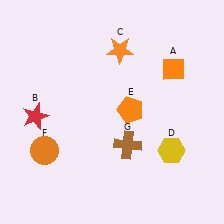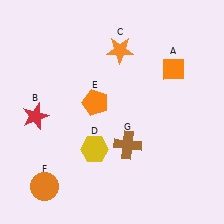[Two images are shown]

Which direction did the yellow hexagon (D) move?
The yellow hexagon (D) moved left.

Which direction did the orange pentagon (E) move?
The orange pentagon (E) moved left.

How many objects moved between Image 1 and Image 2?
3 objects moved between the two images.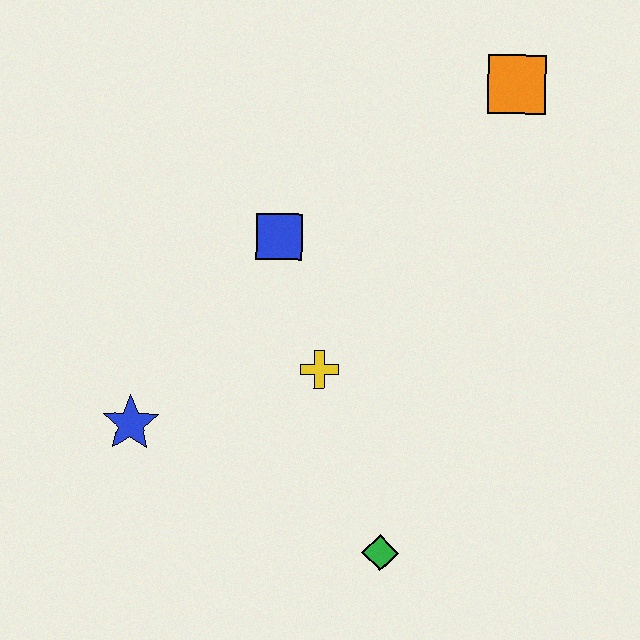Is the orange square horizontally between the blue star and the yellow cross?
No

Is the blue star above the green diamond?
Yes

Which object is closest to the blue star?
The yellow cross is closest to the blue star.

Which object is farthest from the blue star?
The orange square is farthest from the blue star.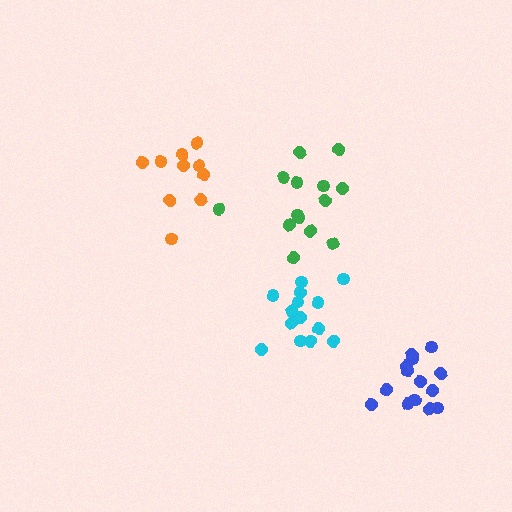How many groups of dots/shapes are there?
There are 4 groups.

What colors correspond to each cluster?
The clusters are colored: cyan, blue, green, orange.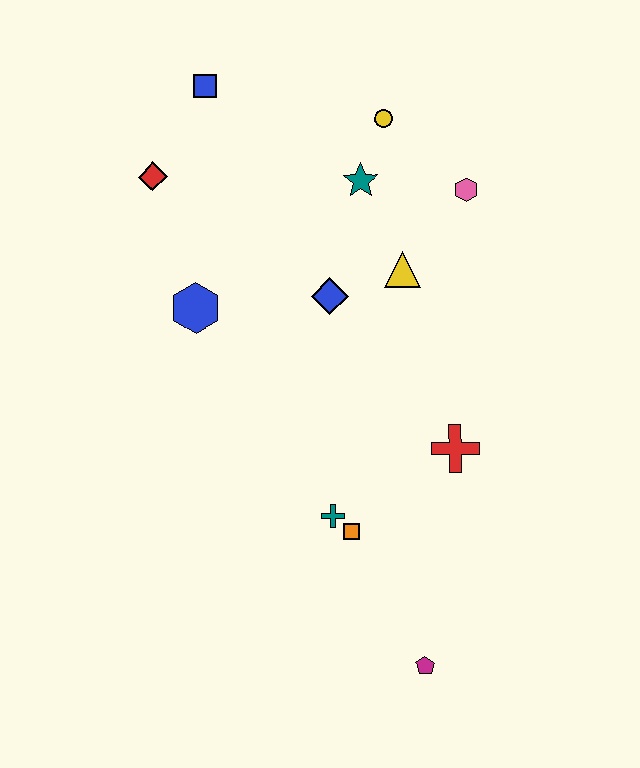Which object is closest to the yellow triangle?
The blue diamond is closest to the yellow triangle.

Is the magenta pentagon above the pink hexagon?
No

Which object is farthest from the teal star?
The magenta pentagon is farthest from the teal star.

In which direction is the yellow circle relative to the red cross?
The yellow circle is above the red cross.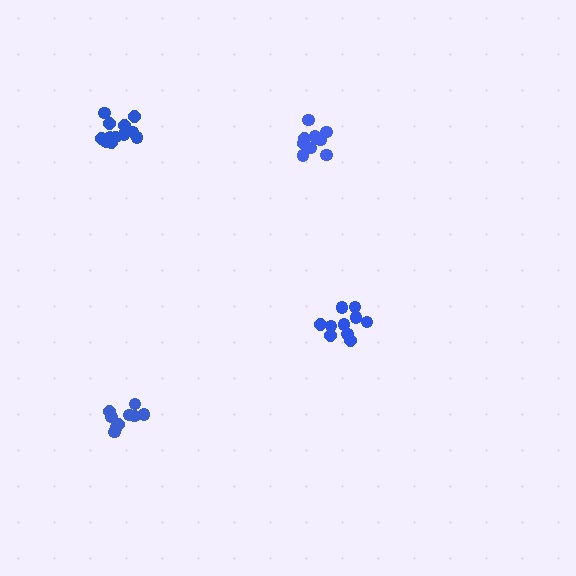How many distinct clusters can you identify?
There are 4 distinct clusters.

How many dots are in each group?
Group 1: 10 dots, Group 2: 9 dots, Group 3: 14 dots, Group 4: 9 dots (42 total).